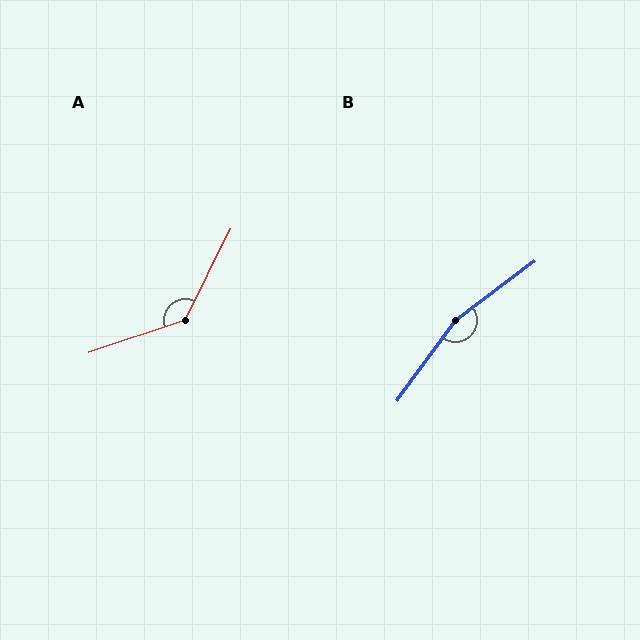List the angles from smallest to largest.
A (135°), B (163°).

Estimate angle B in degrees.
Approximately 163 degrees.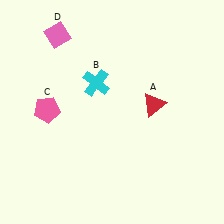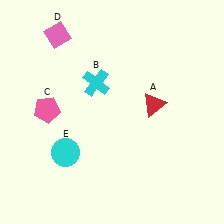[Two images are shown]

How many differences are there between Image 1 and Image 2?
There is 1 difference between the two images.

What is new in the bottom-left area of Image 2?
A cyan circle (E) was added in the bottom-left area of Image 2.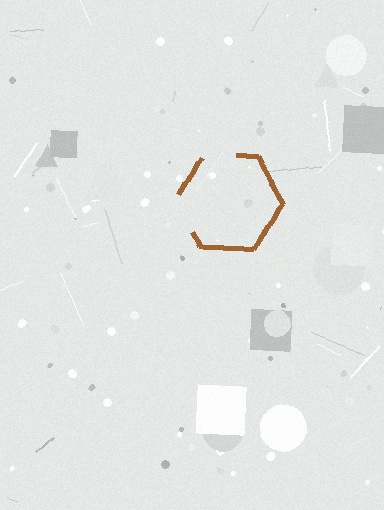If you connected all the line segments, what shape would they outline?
They would outline a hexagon.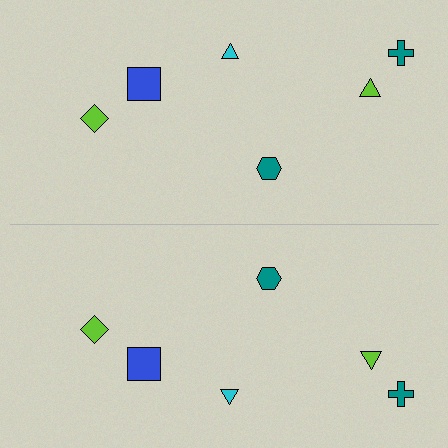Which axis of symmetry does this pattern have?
The pattern has a horizontal axis of symmetry running through the center of the image.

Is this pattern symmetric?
Yes, this pattern has bilateral (reflection) symmetry.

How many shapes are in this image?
There are 12 shapes in this image.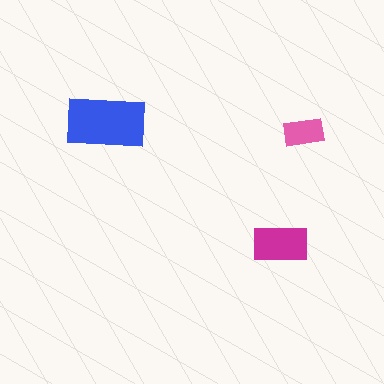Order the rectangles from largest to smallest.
the blue one, the magenta one, the pink one.